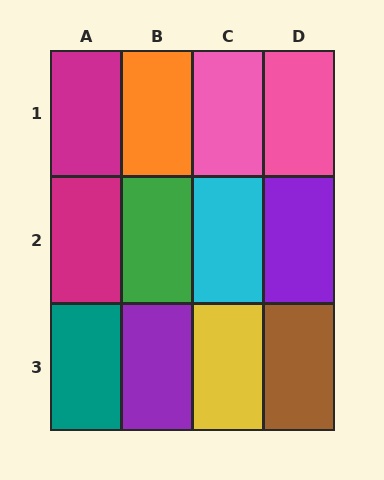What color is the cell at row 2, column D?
Purple.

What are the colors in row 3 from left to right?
Teal, purple, yellow, brown.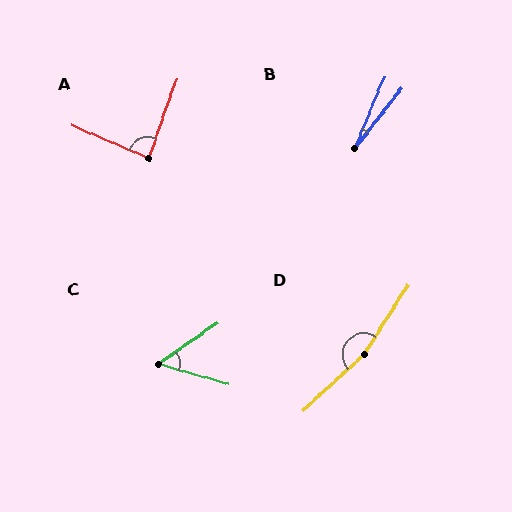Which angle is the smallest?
B, at approximately 16 degrees.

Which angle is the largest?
D, at approximately 165 degrees.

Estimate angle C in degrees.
Approximately 51 degrees.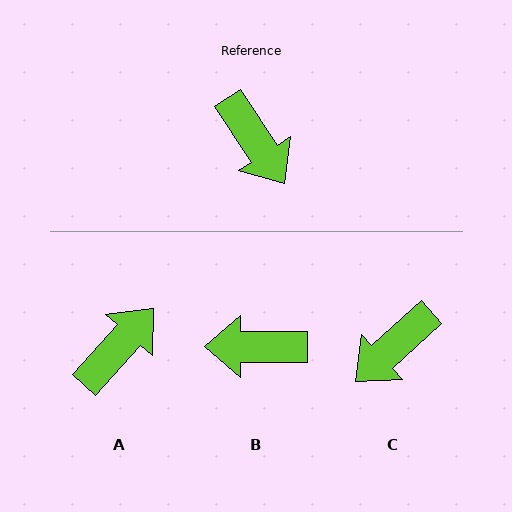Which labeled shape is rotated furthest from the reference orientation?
B, about 124 degrees away.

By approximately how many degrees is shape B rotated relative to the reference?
Approximately 124 degrees clockwise.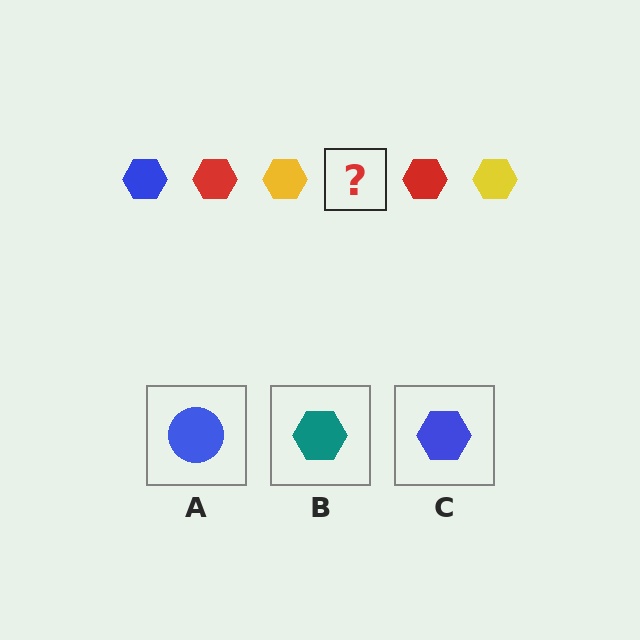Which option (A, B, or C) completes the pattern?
C.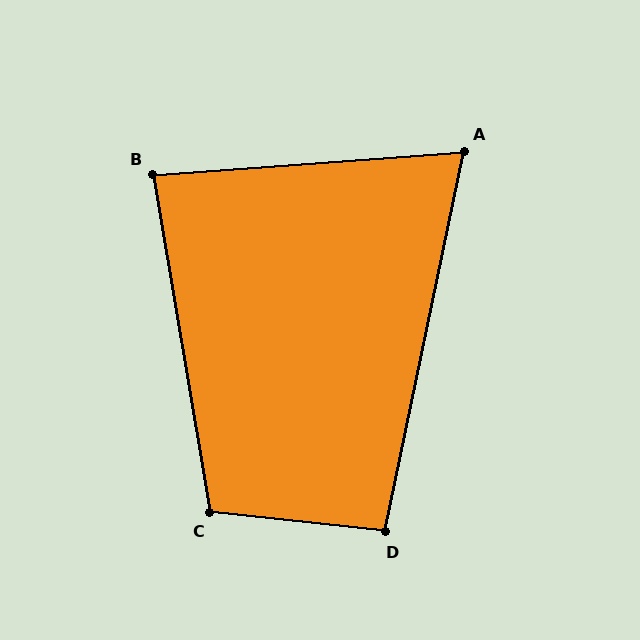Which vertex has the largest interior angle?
C, at approximately 106 degrees.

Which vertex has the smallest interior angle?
A, at approximately 74 degrees.